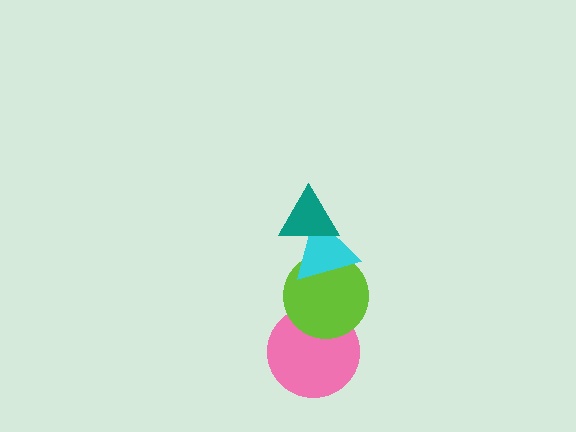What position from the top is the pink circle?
The pink circle is 4th from the top.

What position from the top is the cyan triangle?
The cyan triangle is 2nd from the top.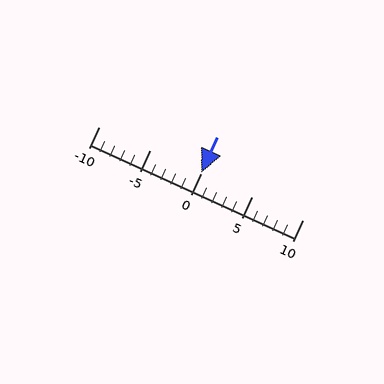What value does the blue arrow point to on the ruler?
The blue arrow points to approximately 0.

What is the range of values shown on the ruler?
The ruler shows values from -10 to 10.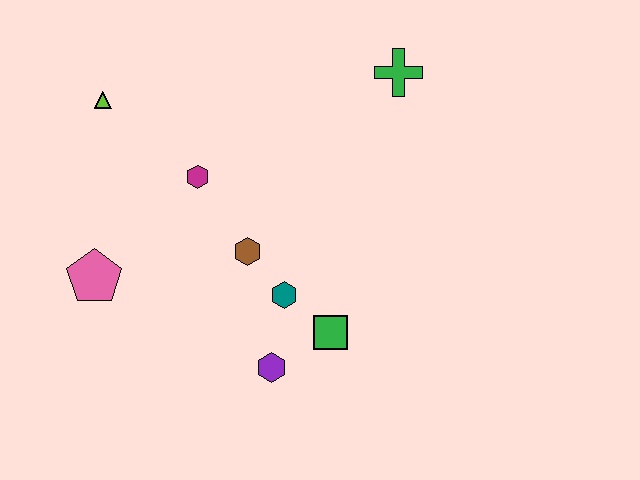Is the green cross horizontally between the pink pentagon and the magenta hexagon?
No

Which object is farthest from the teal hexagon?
The lime triangle is farthest from the teal hexagon.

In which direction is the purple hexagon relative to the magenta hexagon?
The purple hexagon is below the magenta hexagon.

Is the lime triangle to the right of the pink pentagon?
Yes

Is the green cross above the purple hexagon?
Yes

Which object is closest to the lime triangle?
The magenta hexagon is closest to the lime triangle.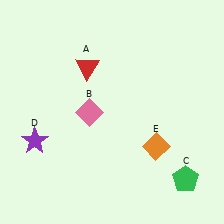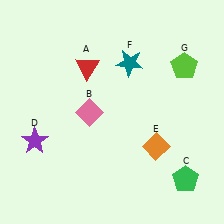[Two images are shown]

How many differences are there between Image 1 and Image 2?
There are 2 differences between the two images.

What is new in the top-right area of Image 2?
A teal star (F) was added in the top-right area of Image 2.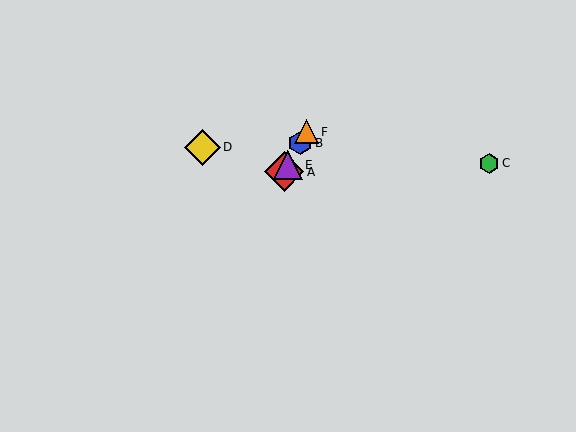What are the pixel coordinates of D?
Object D is at (202, 147).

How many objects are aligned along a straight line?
4 objects (A, B, E, F) are aligned along a straight line.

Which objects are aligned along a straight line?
Objects A, B, E, F are aligned along a straight line.